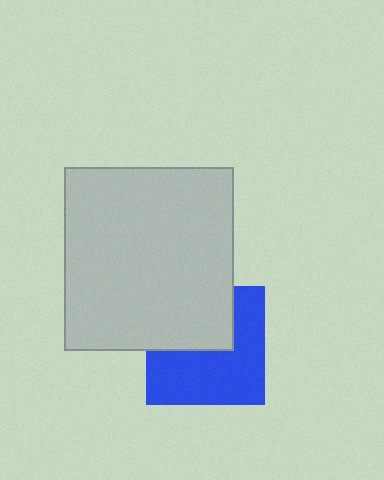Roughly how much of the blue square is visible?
About half of it is visible (roughly 60%).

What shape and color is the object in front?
The object in front is a light gray rectangle.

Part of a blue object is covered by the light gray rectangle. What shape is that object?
It is a square.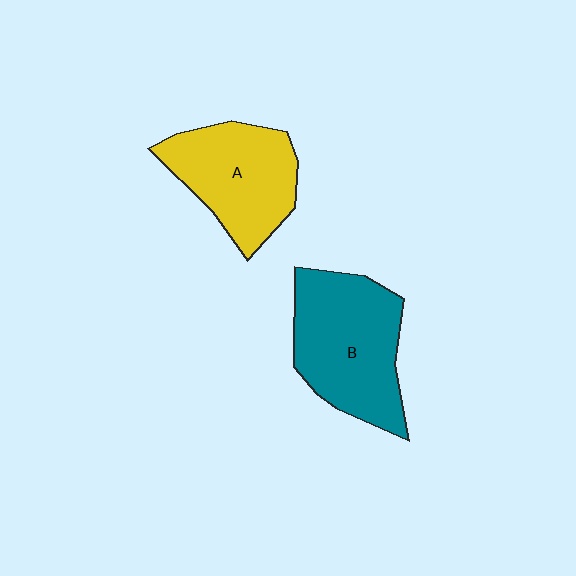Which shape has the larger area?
Shape B (teal).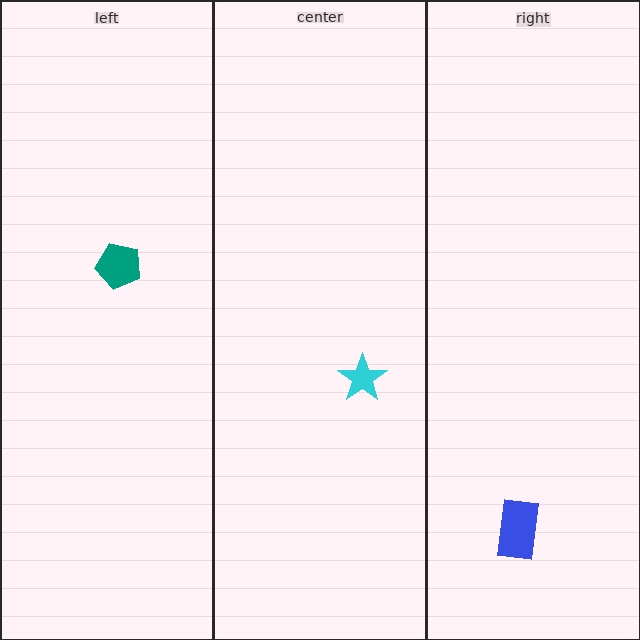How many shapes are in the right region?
1.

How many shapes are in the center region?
1.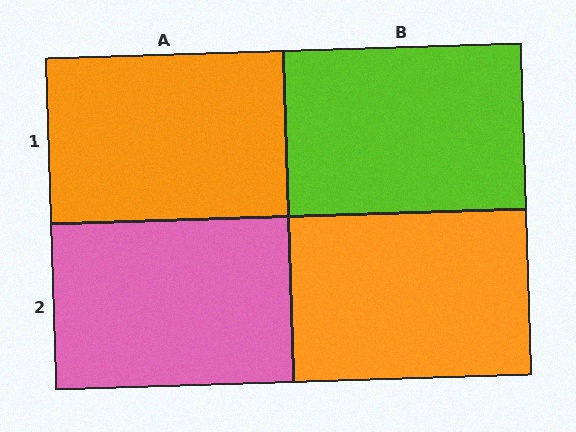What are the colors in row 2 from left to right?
Pink, orange.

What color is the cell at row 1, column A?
Orange.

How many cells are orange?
2 cells are orange.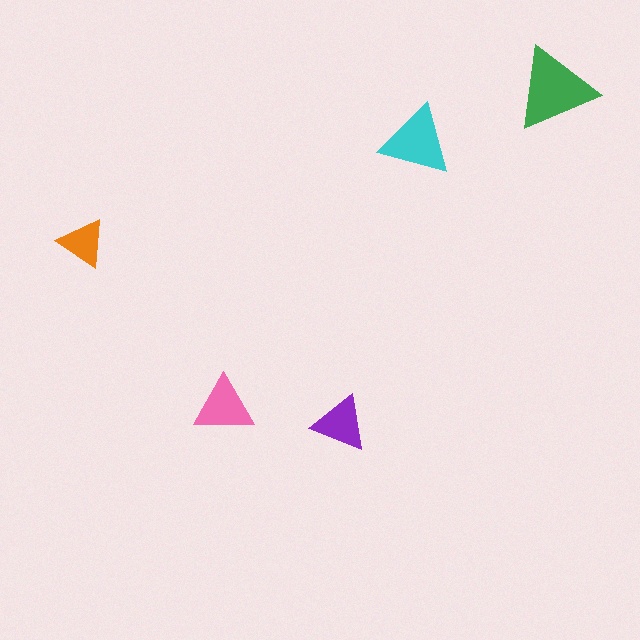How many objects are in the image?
There are 5 objects in the image.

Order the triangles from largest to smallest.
the green one, the cyan one, the pink one, the purple one, the orange one.